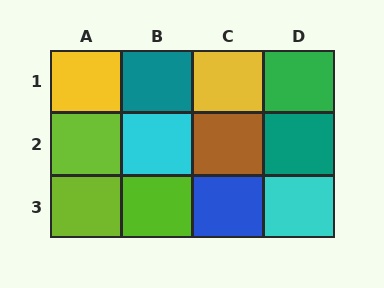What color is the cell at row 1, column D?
Green.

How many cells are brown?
1 cell is brown.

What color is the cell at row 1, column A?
Yellow.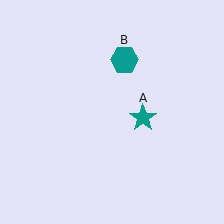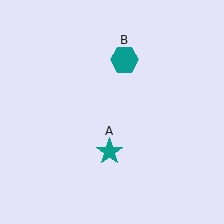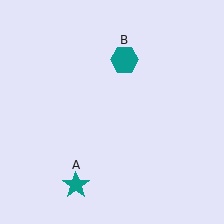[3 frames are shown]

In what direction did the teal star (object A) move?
The teal star (object A) moved down and to the left.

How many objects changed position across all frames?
1 object changed position: teal star (object A).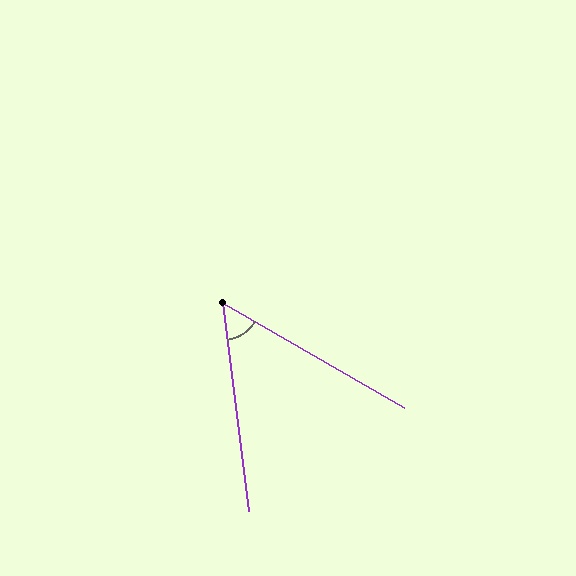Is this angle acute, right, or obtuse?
It is acute.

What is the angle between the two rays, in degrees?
Approximately 53 degrees.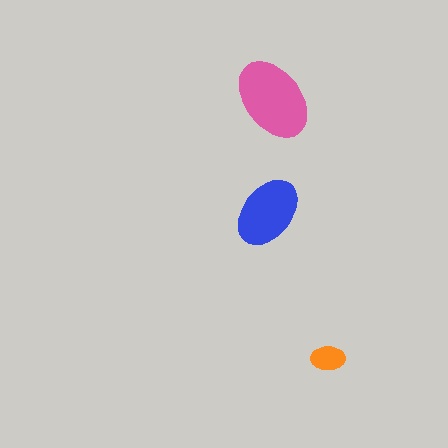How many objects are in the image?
There are 3 objects in the image.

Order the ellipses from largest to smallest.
the pink one, the blue one, the orange one.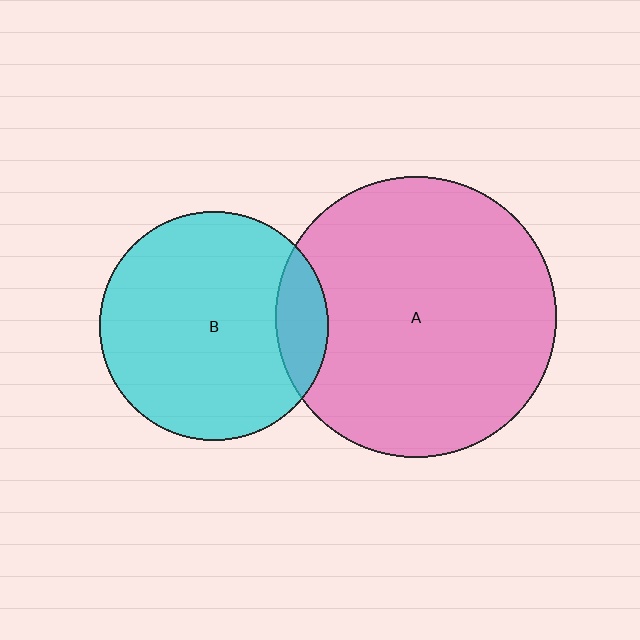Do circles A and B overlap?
Yes.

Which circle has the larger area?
Circle A (pink).